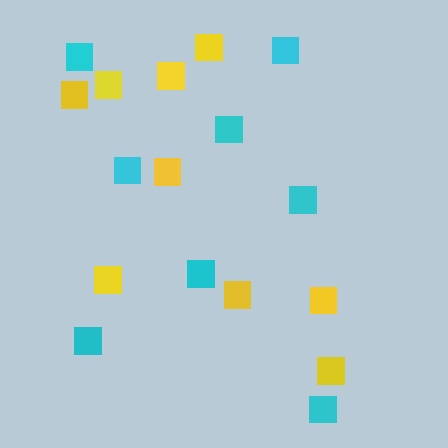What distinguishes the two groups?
There are 2 groups: one group of yellow squares (9) and one group of cyan squares (8).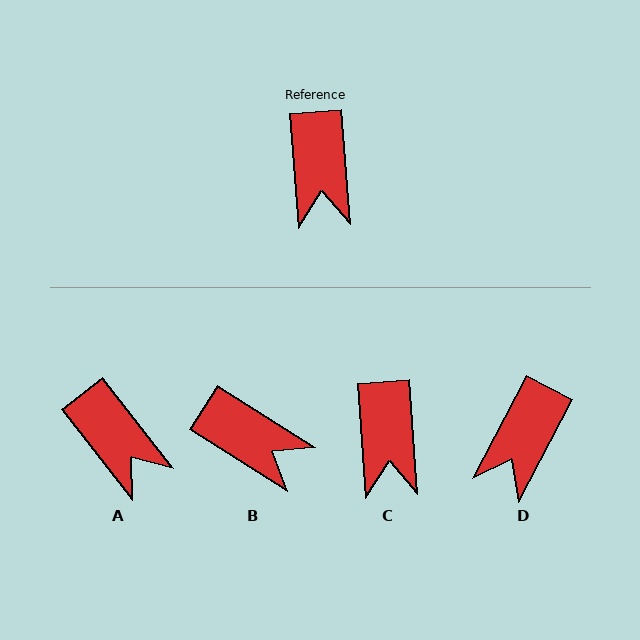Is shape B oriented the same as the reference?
No, it is off by about 53 degrees.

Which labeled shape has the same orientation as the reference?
C.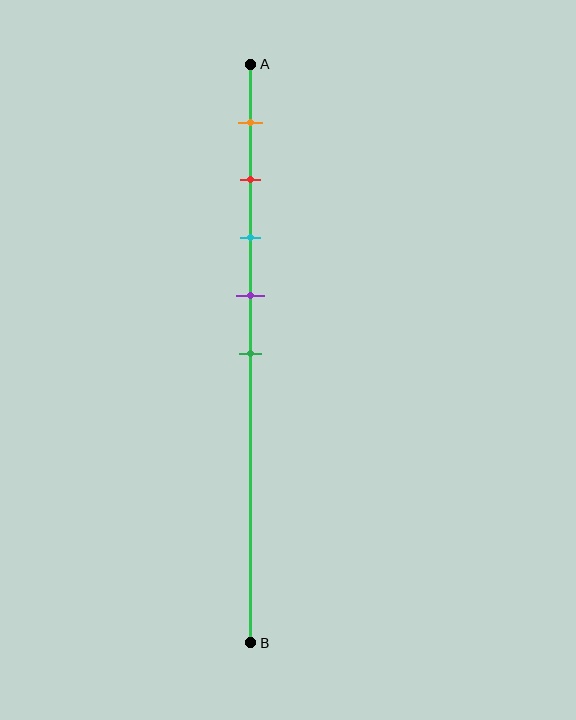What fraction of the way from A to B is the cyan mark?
The cyan mark is approximately 30% (0.3) of the way from A to B.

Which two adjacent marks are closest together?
The red and cyan marks are the closest adjacent pair.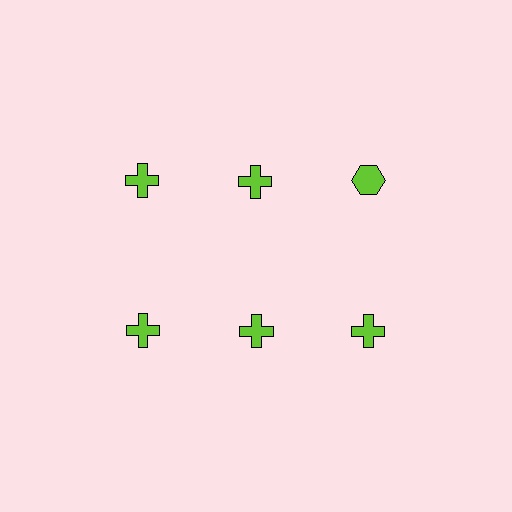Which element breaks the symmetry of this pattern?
The lime hexagon in the top row, center column breaks the symmetry. All other shapes are lime crosses.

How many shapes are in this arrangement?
There are 6 shapes arranged in a grid pattern.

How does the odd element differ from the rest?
It has a different shape: hexagon instead of cross.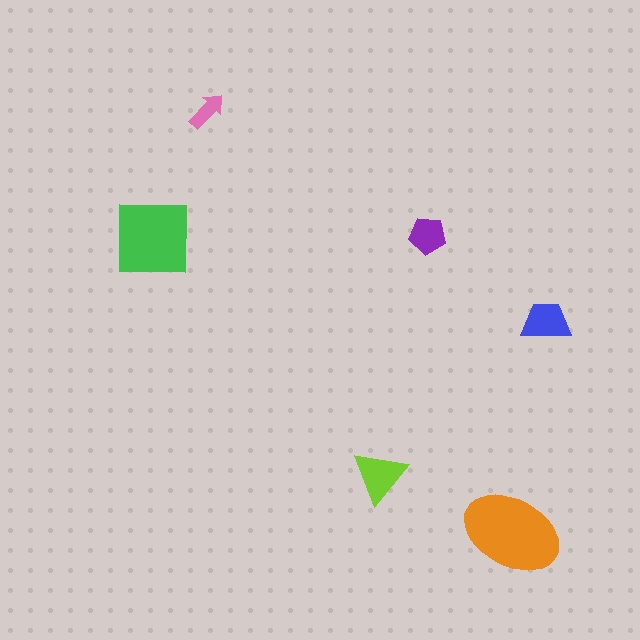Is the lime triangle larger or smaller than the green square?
Smaller.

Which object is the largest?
The orange ellipse.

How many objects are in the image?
There are 6 objects in the image.